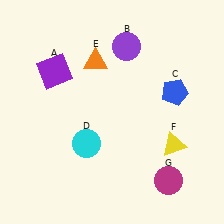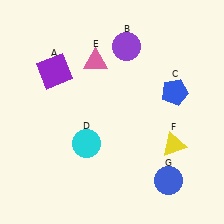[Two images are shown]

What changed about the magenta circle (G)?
In Image 1, G is magenta. In Image 2, it changed to blue.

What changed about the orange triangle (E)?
In Image 1, E is orange. In Image 2, it changed to pink.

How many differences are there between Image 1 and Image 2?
There are 2 differences between the two images.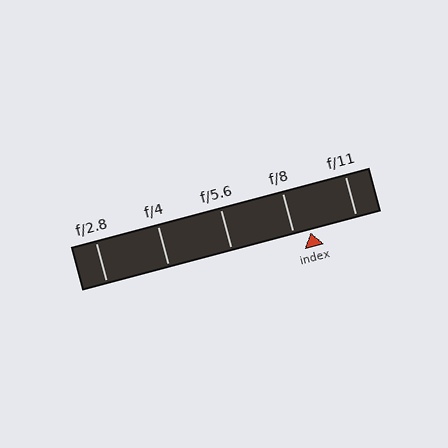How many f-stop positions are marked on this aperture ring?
There are 5 f-stop positions marked.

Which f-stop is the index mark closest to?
The index mark is closest to f/8.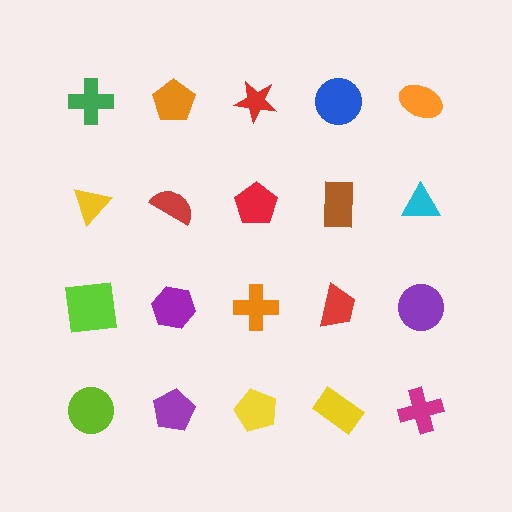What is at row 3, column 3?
An orange cross.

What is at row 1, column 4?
A blue circle.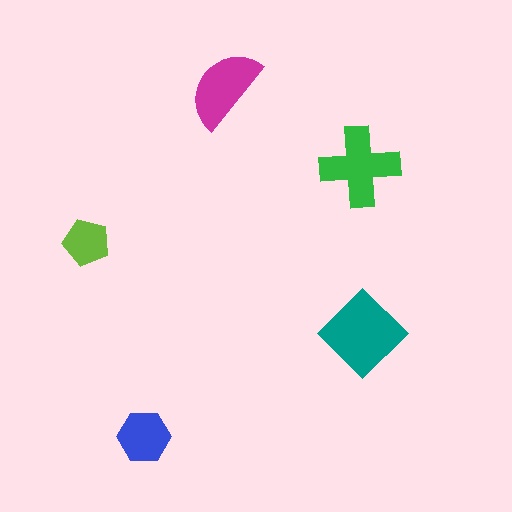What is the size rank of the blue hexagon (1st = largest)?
4th.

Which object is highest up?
The magenta semicircle is topmost.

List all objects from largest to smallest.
The teal diamond, the green cross, the magenta semicircle, the blue hexagon, the lime pentagon.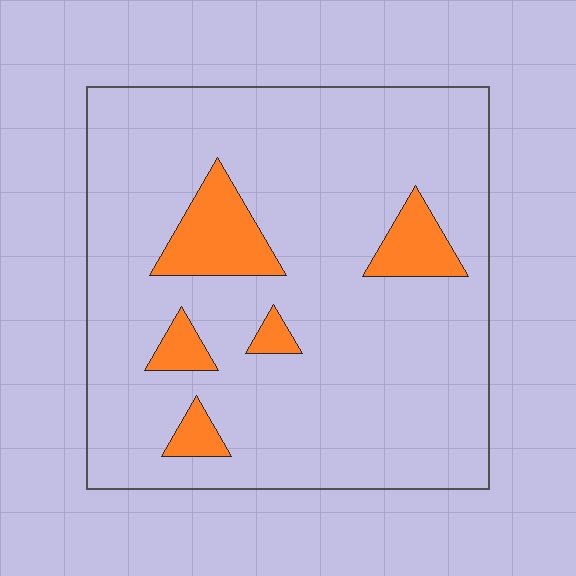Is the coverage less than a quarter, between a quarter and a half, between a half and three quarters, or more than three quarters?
Less than a quarter.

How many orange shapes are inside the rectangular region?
5.